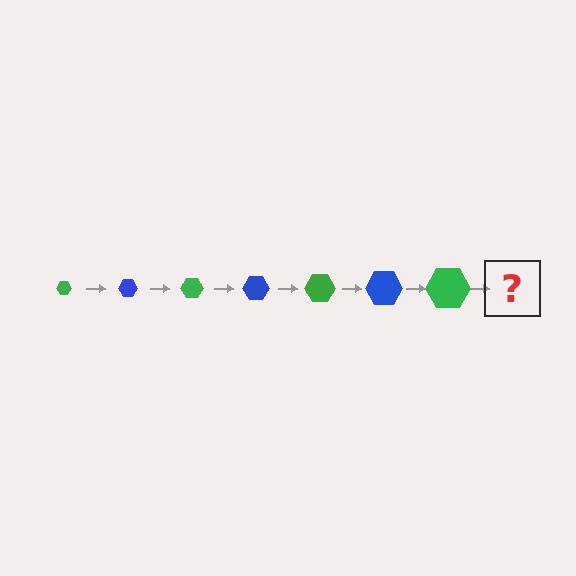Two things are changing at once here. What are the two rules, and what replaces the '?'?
The two rules are that the hexagon grows larger each step and the color cycles through green and blue. The '?' should be a blue hexagon, larger than the previous one.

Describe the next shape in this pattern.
It should be a blue hexagon, larger than the previous one.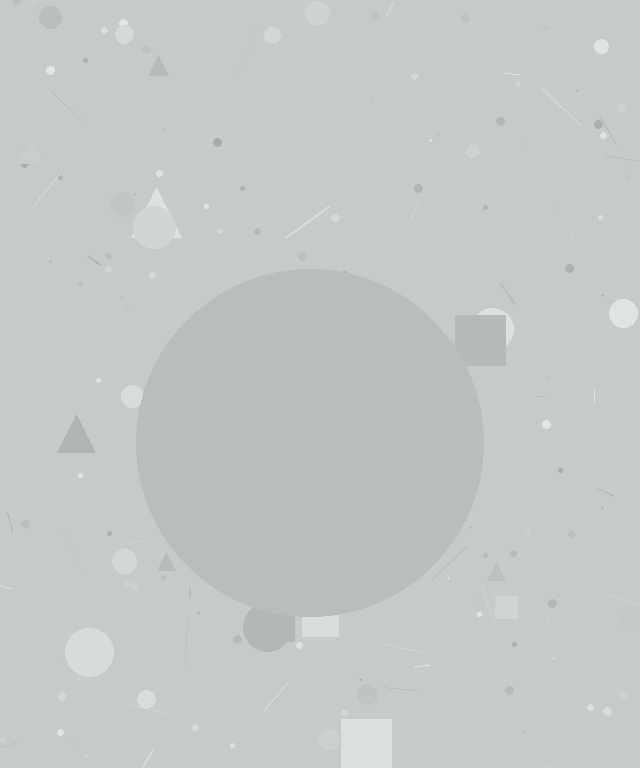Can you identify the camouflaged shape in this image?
The camouflaged shape is a circle.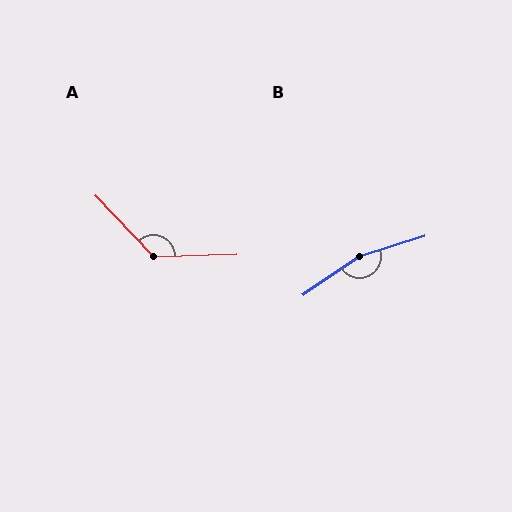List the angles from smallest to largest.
A (132°), B (163°).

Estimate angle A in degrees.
Approximately 132 degrees.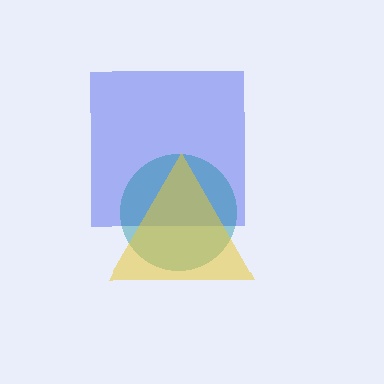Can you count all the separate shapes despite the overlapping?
Yes, there are 3 separate shapes.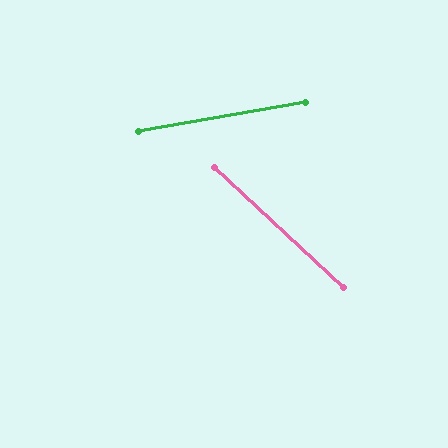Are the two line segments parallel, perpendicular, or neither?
Neither parallel nor perpendicular — they differ by about 53°.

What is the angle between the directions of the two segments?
Approximately 53 degrees.